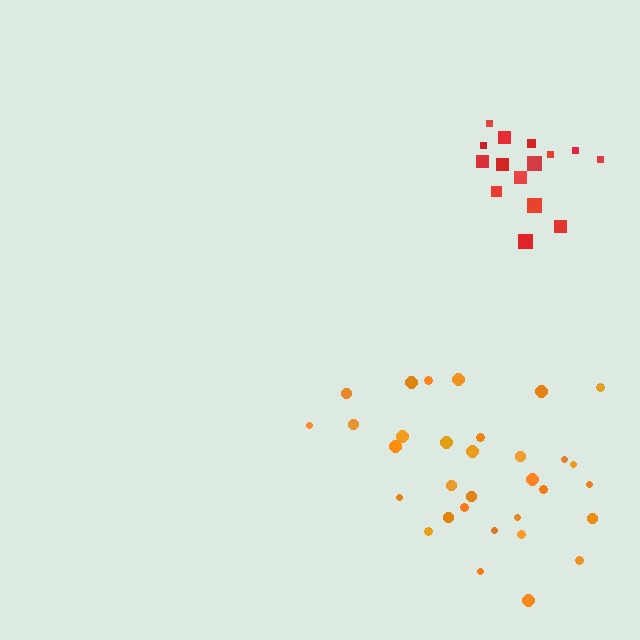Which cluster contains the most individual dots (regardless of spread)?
Orange (32).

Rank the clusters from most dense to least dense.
red, orange.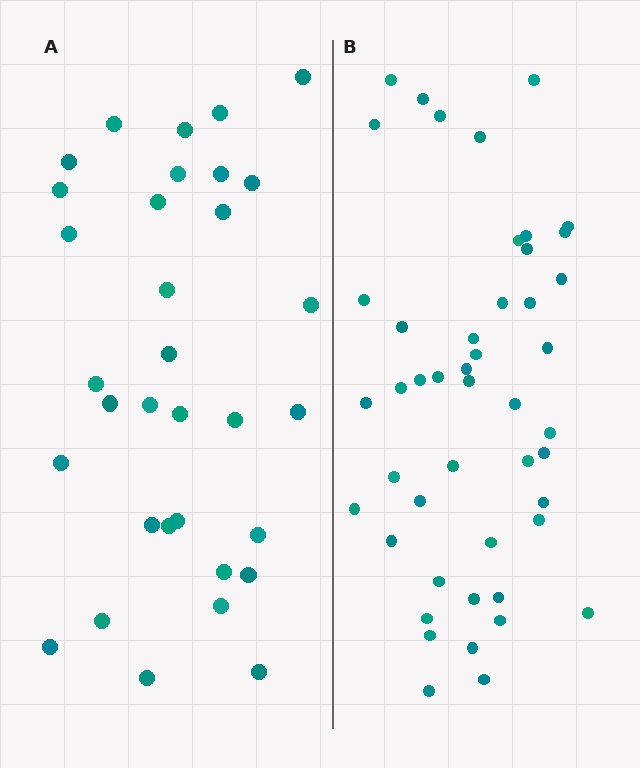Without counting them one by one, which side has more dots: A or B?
Region B (the right region) has more dots.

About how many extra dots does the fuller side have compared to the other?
Region B has approximately 15 more dots than region A.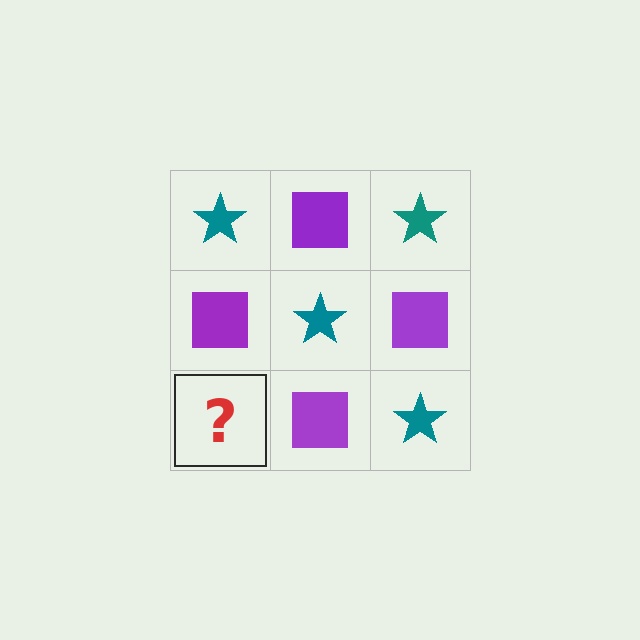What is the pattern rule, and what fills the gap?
The rule is that it alternates teal star and purple square in a checkerboard pattern. The gap should be filled with a teal star.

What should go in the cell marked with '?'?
The missing cell should contain a teal star.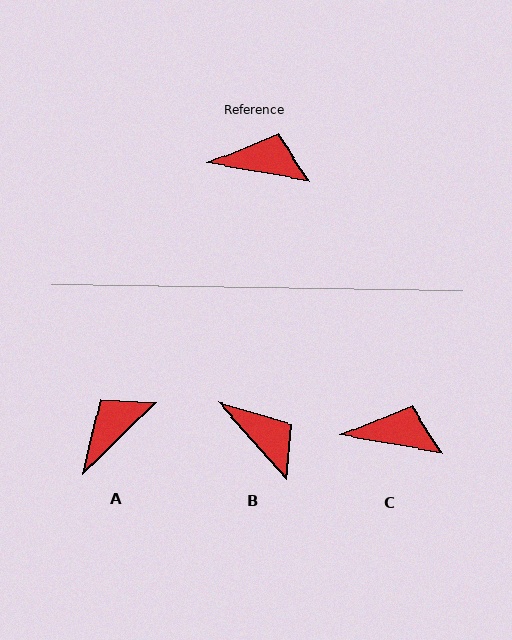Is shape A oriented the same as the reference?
No, it is off by about 54 degrees.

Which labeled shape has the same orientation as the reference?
C.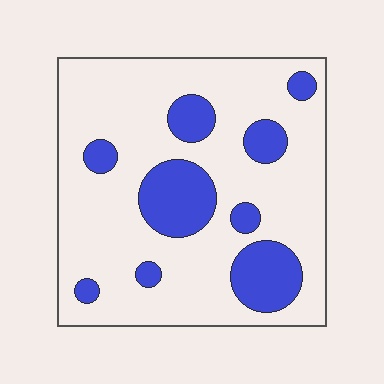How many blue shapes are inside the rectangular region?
9.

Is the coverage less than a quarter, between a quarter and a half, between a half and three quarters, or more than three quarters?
Less than a quarter.